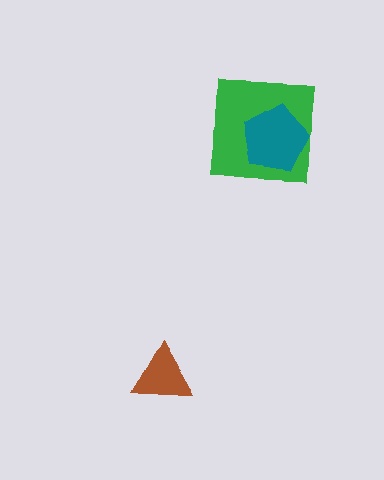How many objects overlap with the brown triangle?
0 objects overlap with the brown triangle.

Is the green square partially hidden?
Yes, it is partially covered by another shape.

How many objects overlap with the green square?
1 object overlaps with the green square.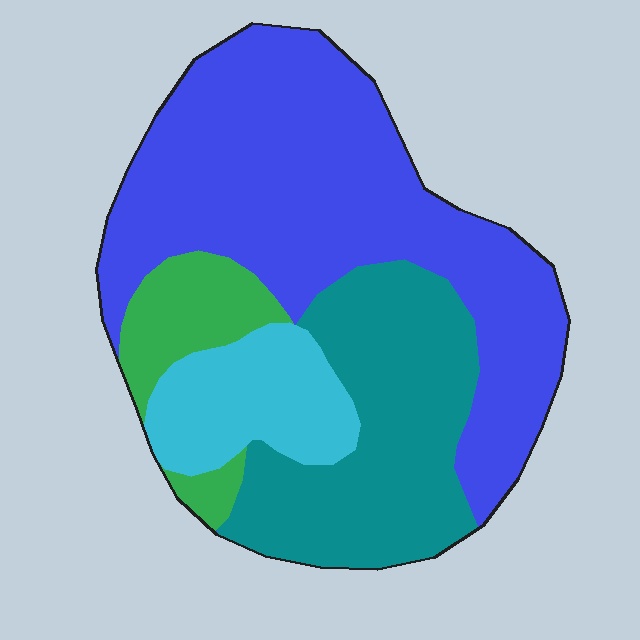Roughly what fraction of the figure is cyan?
Cyan takes up less than a sixth of the figure.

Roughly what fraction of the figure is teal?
Teal covers roughly 30% of the figure.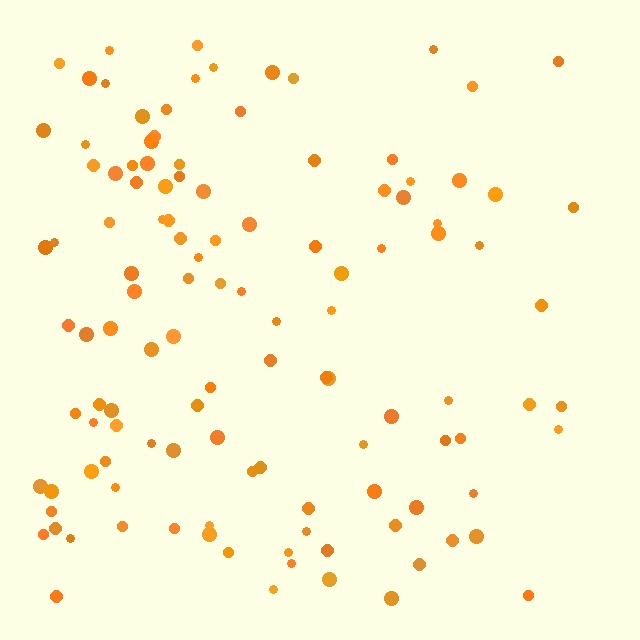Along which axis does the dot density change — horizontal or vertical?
Horizontal.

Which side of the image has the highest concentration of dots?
The left.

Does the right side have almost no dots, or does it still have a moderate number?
Still a moderate number, just noticeably fewer than the left.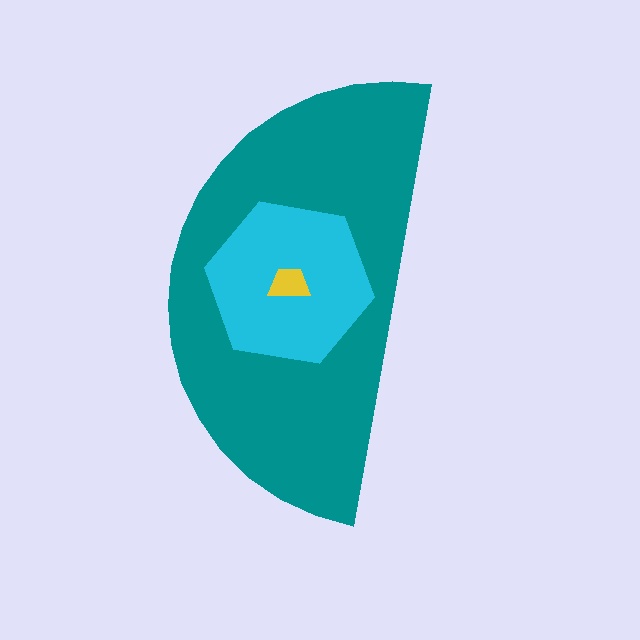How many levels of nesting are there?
3.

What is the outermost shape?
The teal semicircle.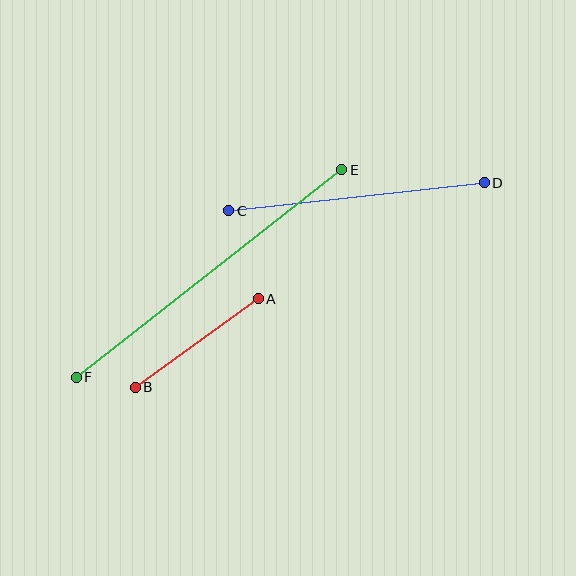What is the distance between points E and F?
The distance is approximately 337 pixels.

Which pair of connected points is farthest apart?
Points E and F are farthest apart.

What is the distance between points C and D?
The distance is approximately 257 pixels.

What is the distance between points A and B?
The distance is approximately 152 pixels.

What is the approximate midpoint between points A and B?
The midpoint is at approximately (197, 343) pixels.